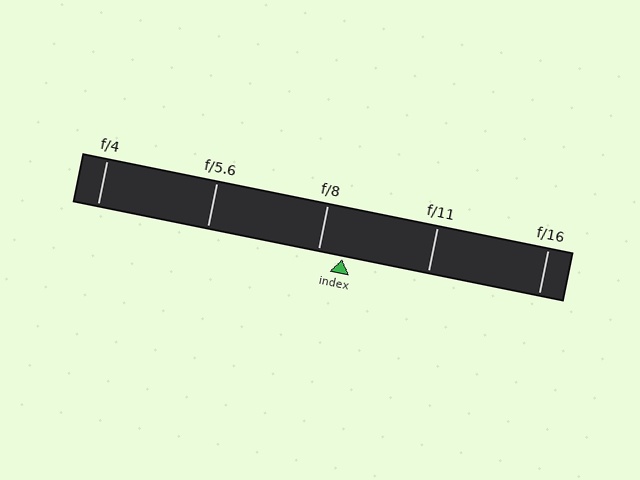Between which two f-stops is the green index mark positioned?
The index mark is between f/8 and f/11.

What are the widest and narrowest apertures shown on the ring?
The widest aperture shown is f/4 and the narrowest is f/16.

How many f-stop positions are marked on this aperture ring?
There are 5 f-stop positions marked.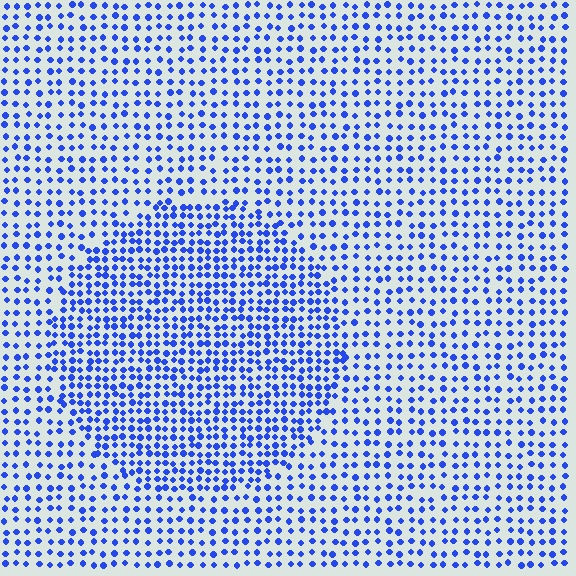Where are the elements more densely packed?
The elements are more densely packed inside the circle boundary.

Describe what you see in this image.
The image contains small blue elements arranged at two different densities. A circle-shaped region is visible where the elements are more densely packed than the surrounding area.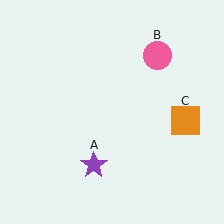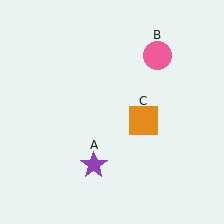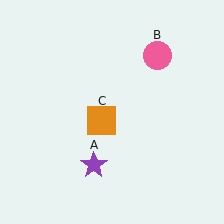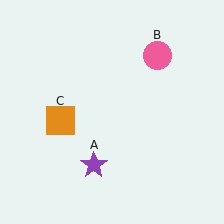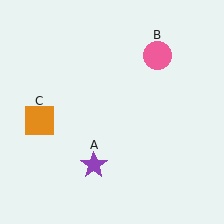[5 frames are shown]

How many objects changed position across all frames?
1 object changed position: orange square (object C).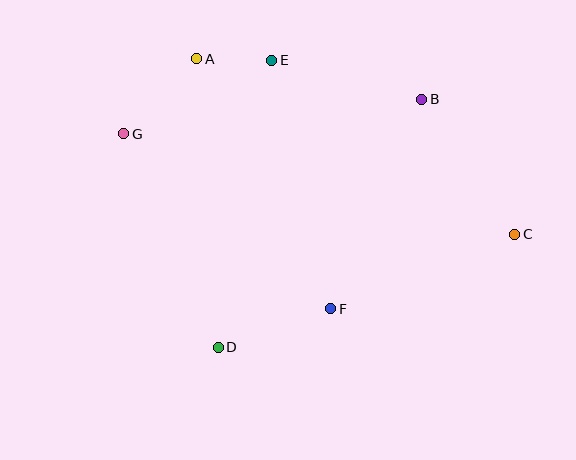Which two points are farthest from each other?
Points C and G are farthest from each other.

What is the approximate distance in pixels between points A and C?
The distance between A and C is approximately 363 pixels.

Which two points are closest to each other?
Points A and E are closest to each other.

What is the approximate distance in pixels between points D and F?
The distance between D and F is approximately 119 pixels.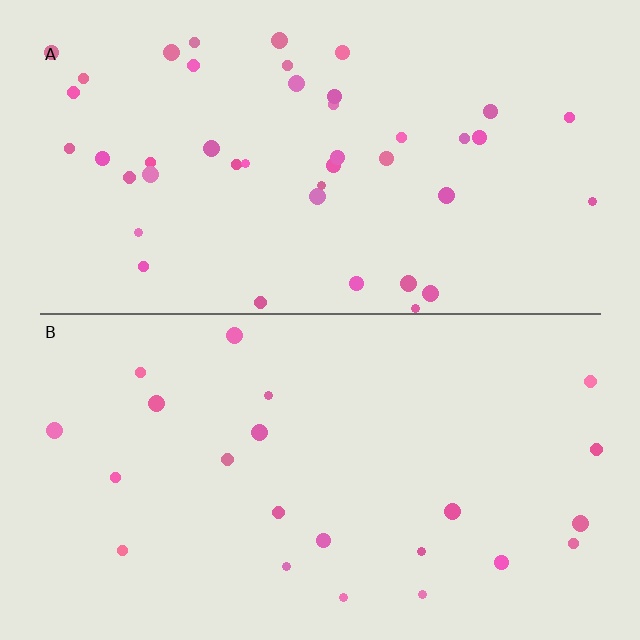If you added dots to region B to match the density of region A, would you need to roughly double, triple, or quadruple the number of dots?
Approximately double.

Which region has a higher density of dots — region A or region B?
A (the top).